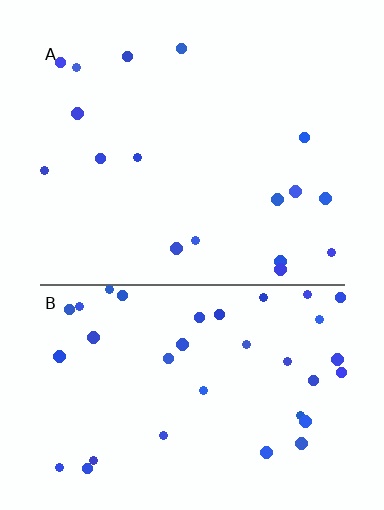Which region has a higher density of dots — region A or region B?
B (the bottom).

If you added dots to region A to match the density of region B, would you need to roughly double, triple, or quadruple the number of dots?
Approximately double.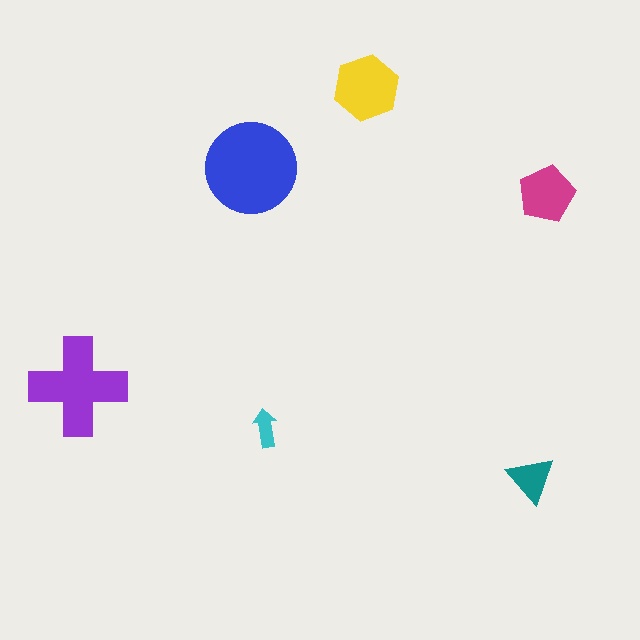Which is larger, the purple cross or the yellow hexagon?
The purple cross.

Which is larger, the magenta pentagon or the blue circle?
The blue circle.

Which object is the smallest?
The cyan arrow.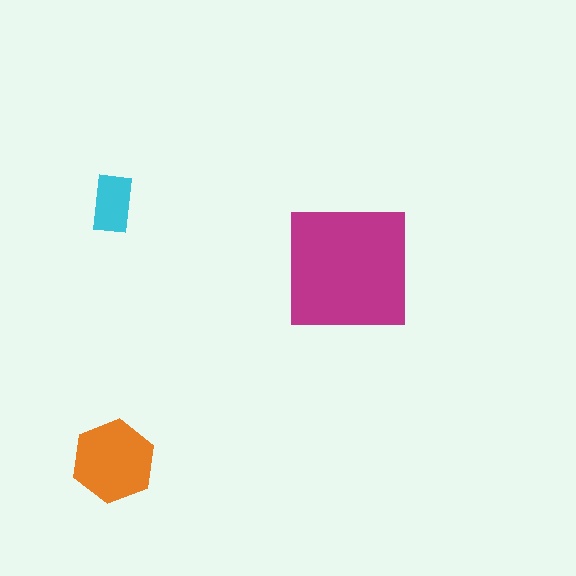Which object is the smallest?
The cyan rectangle.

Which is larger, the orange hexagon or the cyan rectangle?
The orange hexagon.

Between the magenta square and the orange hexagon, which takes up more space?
The magenta square.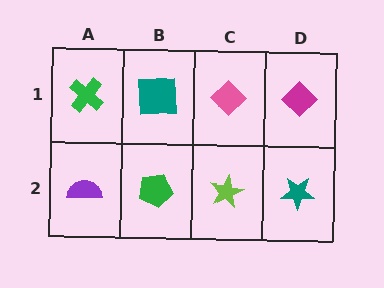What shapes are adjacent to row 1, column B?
A green pentagon (row 2, column B), a green cross (row 1, column A), a pink diamond (row 1, column C).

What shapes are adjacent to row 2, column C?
A pink diamond (row 1, column C), a green pentagon (row 2, column B), a teal star (row 2, column D).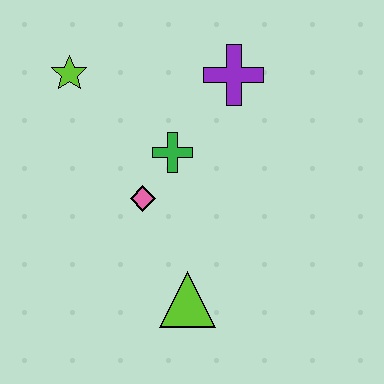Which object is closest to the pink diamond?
The green cross is closest to the pink diamond.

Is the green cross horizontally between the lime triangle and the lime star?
Yes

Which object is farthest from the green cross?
The lime triangle is farthest from the green cross.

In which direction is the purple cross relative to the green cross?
The purple cross is above the green cross.